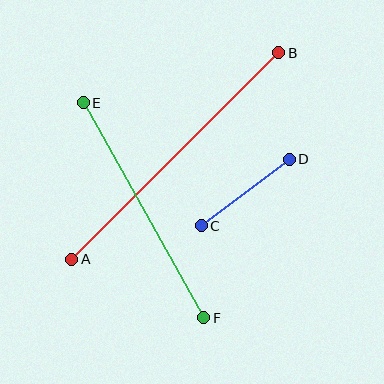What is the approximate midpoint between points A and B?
The midpoint is at approximately (175, 156) pixels.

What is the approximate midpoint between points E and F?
The midpoint is at approximately (143, 210) pixels.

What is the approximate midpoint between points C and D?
The midpoint is at approximately (245, 193) pixels.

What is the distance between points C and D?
The distance is approximately 110 pixels.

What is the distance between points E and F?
The distance is approximately 246 pixels.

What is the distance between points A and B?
The distance is approximately 293 pixels.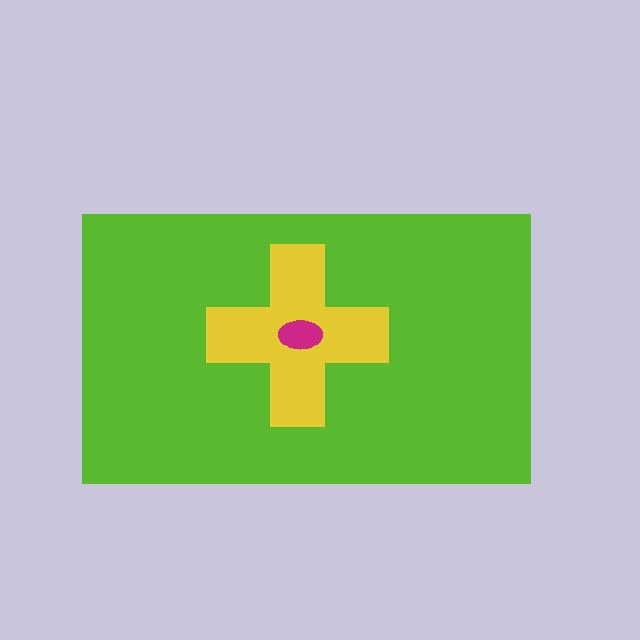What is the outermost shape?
The lime rectangle.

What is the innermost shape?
The magenta ellipse.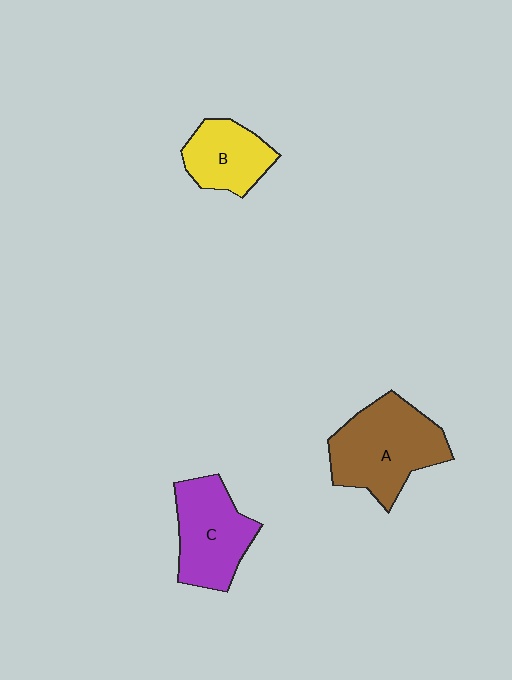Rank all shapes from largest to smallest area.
From largest to smallest: A (brown), C (purple), B (yellow).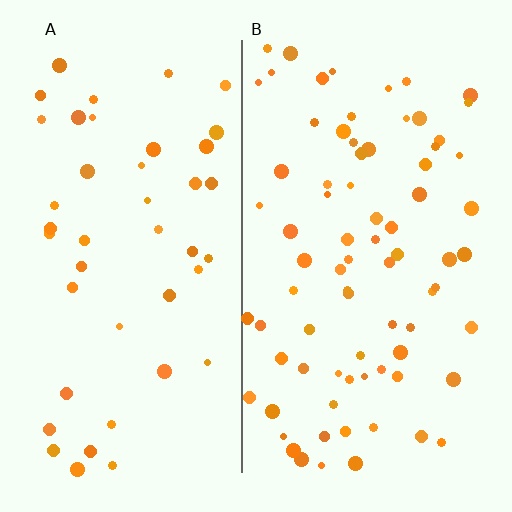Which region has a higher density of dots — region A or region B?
B (the right).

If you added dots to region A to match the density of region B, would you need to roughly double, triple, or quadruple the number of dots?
Approximately double.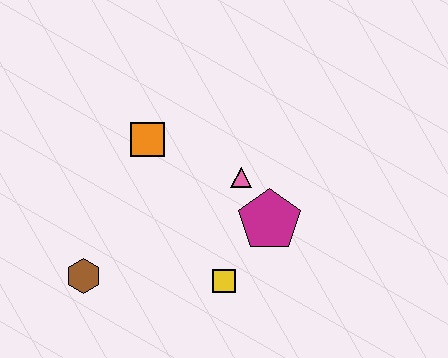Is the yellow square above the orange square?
No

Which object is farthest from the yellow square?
The orange square is farthest from the yellow square.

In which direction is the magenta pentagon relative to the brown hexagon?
The magenta pentagon is to the right of the brown hexagon.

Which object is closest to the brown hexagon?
The yellow square is closest to the brown hexagon.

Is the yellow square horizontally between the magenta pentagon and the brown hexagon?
Yes